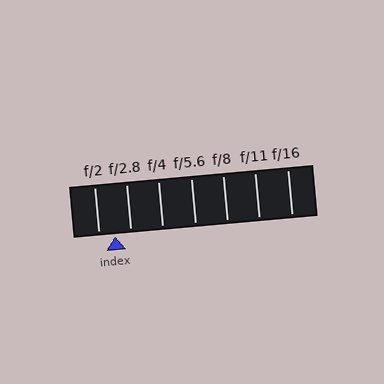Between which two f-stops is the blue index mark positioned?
The index mark is between f/2 and f/2.8.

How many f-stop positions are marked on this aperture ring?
There are 7 f-stop positions marked.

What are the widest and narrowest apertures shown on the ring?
The widest aperture shown is f/2 and the narrowest is f/16.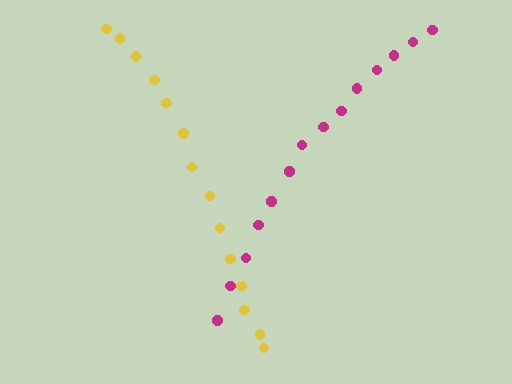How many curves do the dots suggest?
There are 2 distinct paths.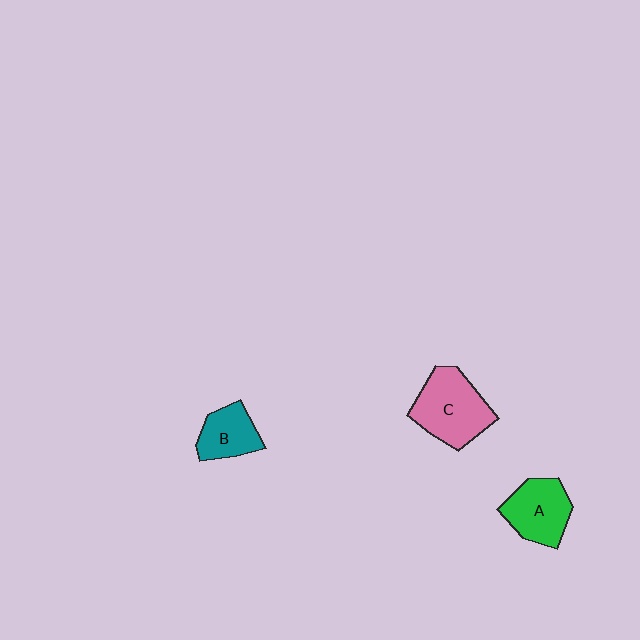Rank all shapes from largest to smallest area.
From largest to smallest: C (pink), A (green), B (teal).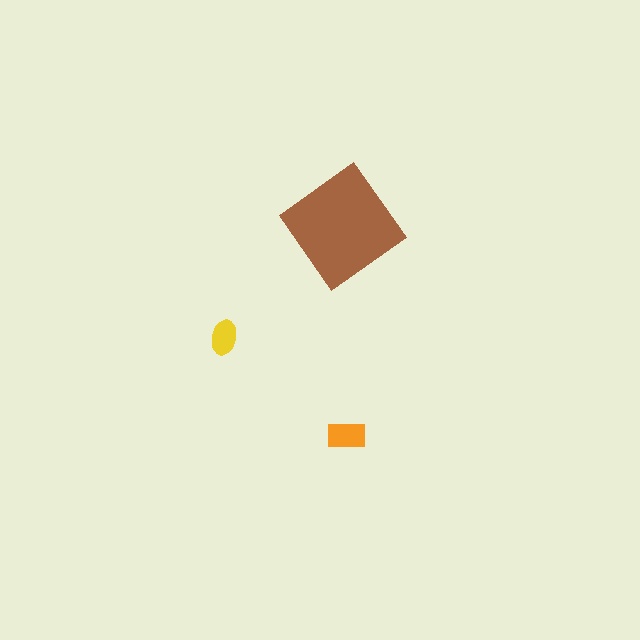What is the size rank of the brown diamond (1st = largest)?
1st.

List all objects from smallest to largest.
The yellow ellipse, the orange rectangle, the brown diamond.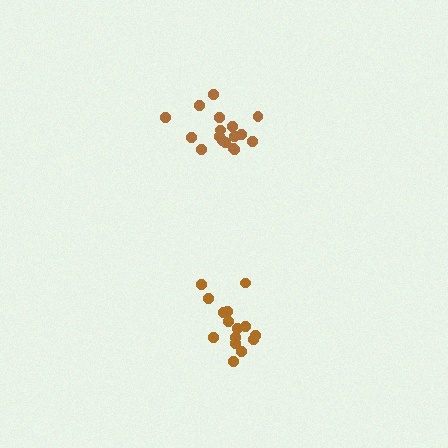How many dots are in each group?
Group 1: 16 dots, Group 2: 17 dots (33 total).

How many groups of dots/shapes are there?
There are 2 groups.